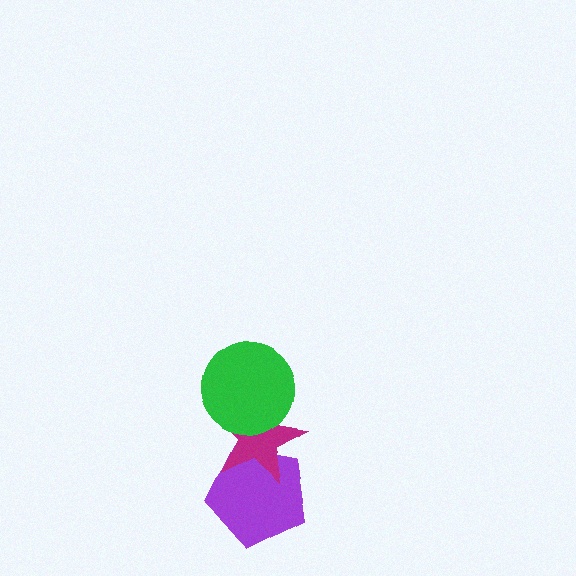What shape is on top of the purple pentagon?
The magenta star is on top of the purple pentagon.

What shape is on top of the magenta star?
The green circle is on top of the magenta star.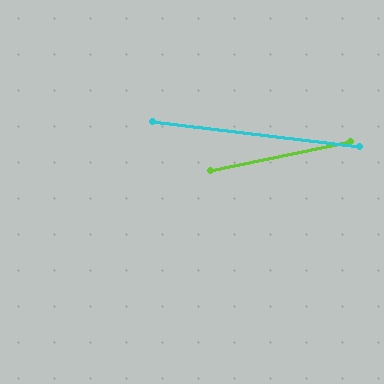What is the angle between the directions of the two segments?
Approximately 19 degrees.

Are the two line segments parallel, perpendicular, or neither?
Neither parallel nor perpendicular — they differ by about 19°.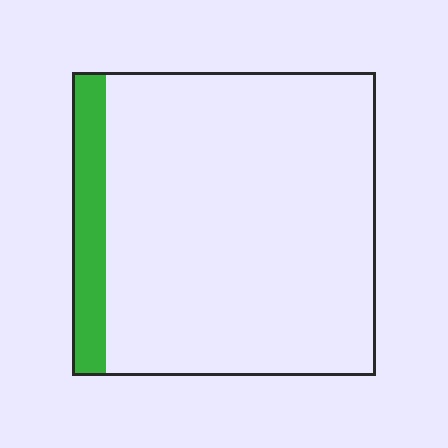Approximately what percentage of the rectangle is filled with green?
Approximately 10%.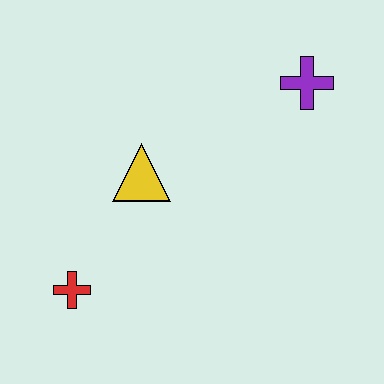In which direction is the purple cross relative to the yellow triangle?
The purple cross is to the right of the yellow triangle.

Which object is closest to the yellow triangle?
The red cross is closest to the yellow triangle.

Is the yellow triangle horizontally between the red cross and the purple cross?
Yes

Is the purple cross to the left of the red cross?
No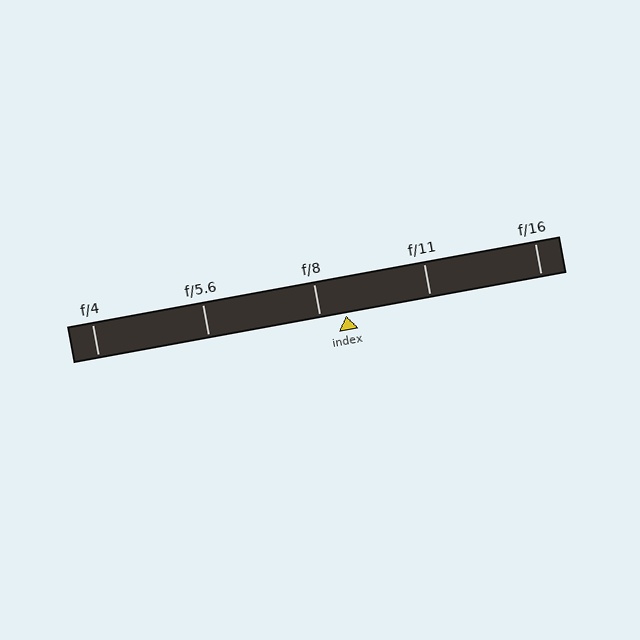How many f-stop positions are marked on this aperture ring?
There are 5 f-stop positions marked.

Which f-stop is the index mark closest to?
The index mark is closest to f/8.